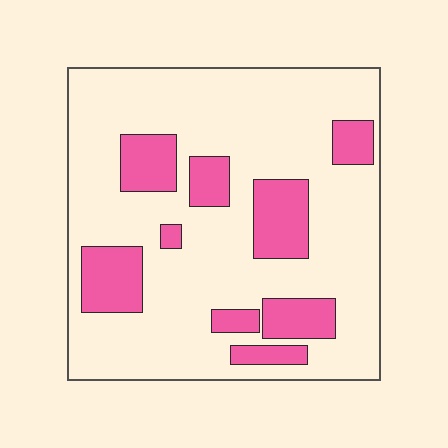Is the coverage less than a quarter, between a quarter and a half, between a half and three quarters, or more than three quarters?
Less than a quarter.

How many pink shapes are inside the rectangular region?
9.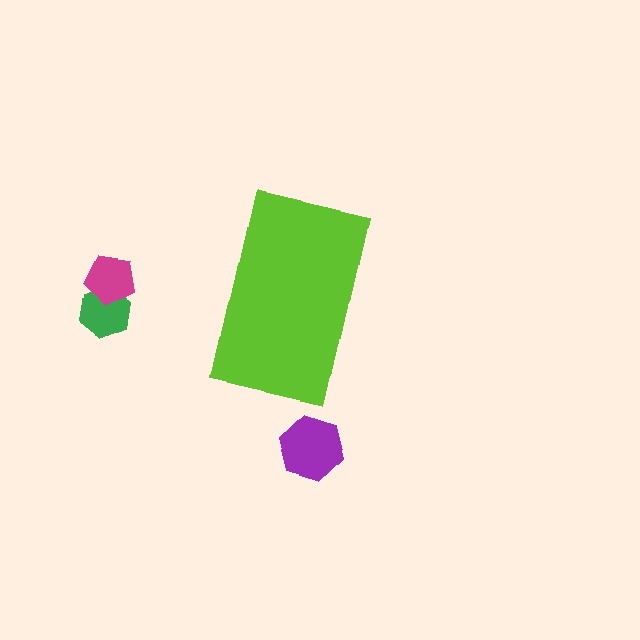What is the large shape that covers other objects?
A lime rectangle.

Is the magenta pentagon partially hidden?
No, the magenta pentagon is fully visible.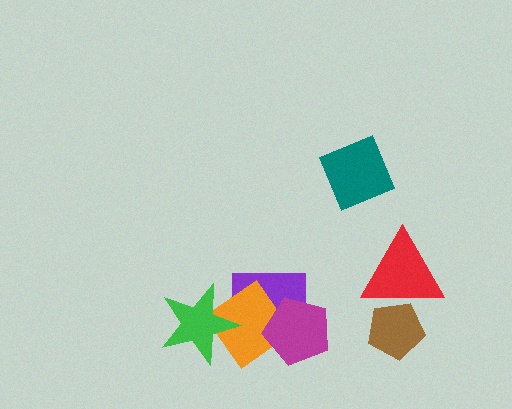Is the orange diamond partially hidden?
Yes, it is partially covered by another shape.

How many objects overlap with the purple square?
2 objects overlap with the purple square.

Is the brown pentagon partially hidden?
Yes, it is partially covered by another shape.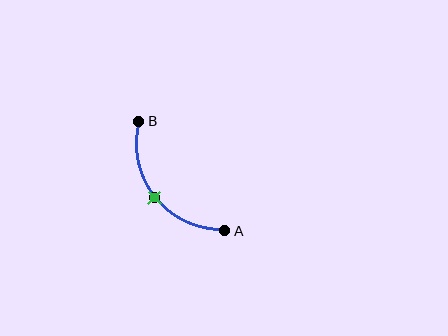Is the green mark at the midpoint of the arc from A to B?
Yes. The green mark lies on the arc at equal arc-length from both A and B — it is the arc midpoint.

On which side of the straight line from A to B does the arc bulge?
The arc bulges below and to the left of the straight line connecting A and B.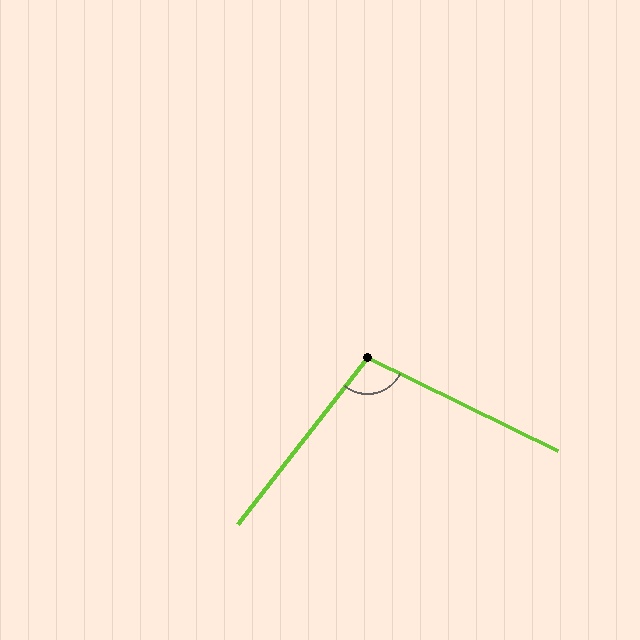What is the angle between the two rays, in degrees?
Approximately 102 degrees.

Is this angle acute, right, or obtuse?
It is obtuse.